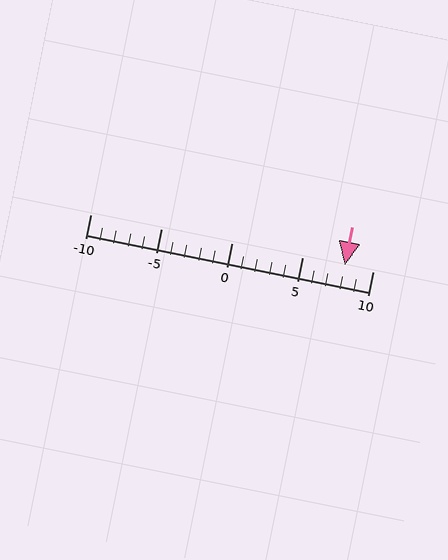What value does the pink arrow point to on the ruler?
The pink arrow points to approximately 8.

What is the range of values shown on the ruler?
The ruler shows values from -10 to 10.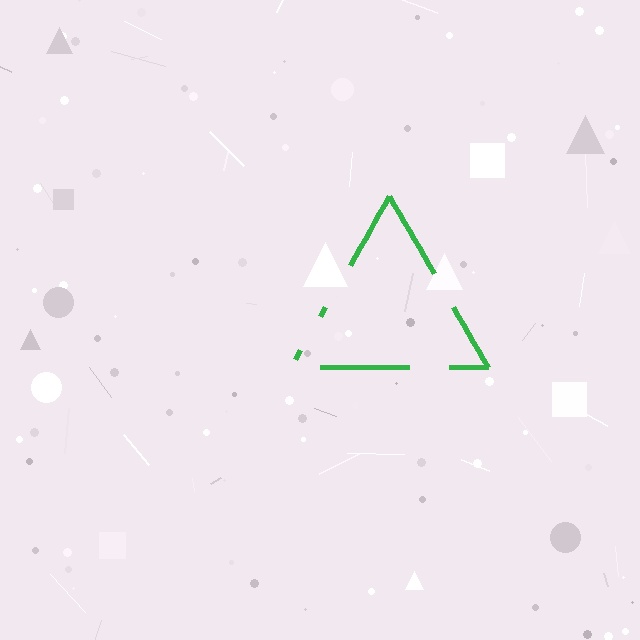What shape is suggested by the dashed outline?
The dashed outline suggests a triangle.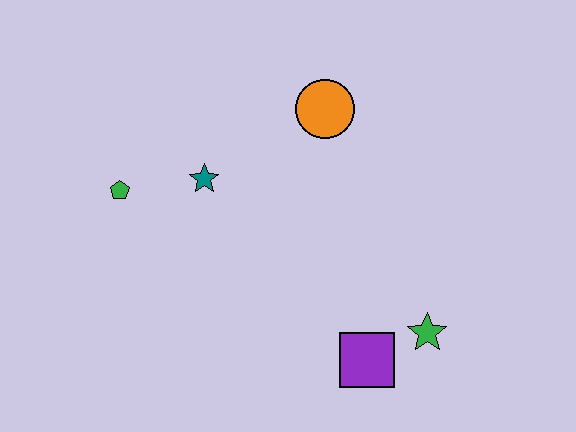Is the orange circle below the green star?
No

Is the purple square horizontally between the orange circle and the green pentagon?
No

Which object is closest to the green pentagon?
The teal star is closest to the green pentagon.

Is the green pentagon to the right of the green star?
No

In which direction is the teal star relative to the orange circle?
The teal star is to the left of the orange circle.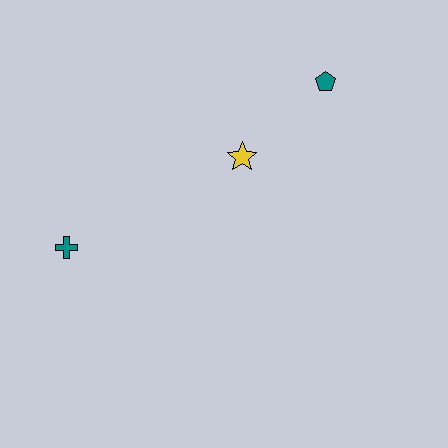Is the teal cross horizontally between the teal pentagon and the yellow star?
No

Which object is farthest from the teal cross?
The teal pentagon is farthest from the teal cross.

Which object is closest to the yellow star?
The teal pentagon is closest to the yellow star.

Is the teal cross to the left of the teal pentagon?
Yes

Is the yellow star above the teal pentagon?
No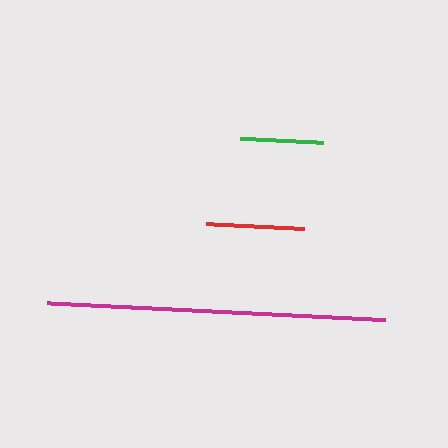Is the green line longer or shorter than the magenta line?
The magenta line is longer than the green line.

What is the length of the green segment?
The green segment is approximately 82 pixels long.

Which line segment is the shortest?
The green line is the shortest at approximately 82 pixels.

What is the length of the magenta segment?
The magenta segment is approximately 338 pixels long.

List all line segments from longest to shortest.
From longest to shortest: magenta, red, green.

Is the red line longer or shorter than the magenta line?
The magenta line is longer than the red line.